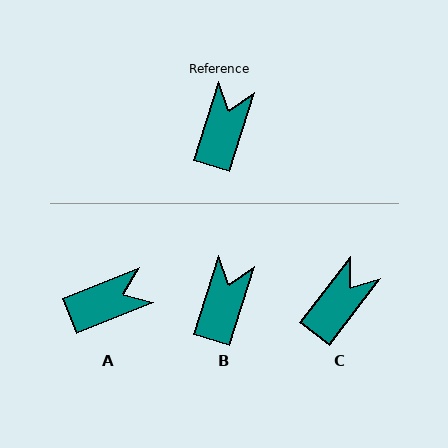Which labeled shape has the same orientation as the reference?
B.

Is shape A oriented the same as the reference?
No, it is off by about 51 degrees.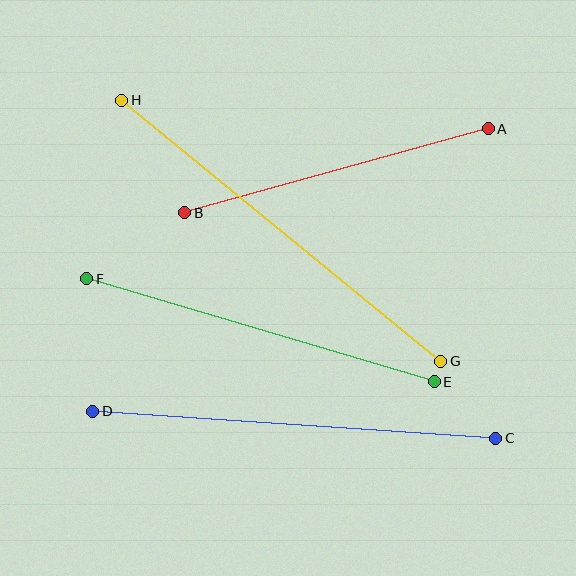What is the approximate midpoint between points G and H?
The midpoint is at approximately (281, 231) pixels.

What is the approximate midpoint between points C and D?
The midpoint is at approximately (294, 425) pixels.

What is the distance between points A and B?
The distance is approximately 315 pixels.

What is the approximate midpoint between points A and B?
The midpoint is at approximately (337, 171) pixels.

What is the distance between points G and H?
The distance is approximately 412 pixels.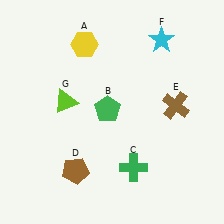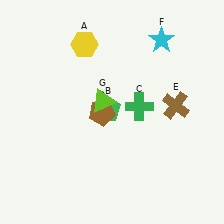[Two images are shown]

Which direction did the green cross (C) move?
The green cross (C) moved up.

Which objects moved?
The objects that moved are: the green cross (C), the brown pentagon (D), the lime triangle (G).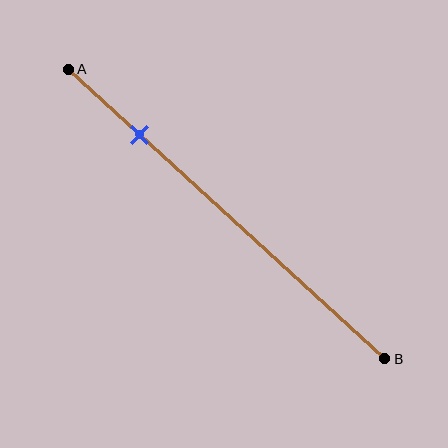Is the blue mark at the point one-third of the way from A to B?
No, the mark is at about 25% from A, not at the 33% one-third point.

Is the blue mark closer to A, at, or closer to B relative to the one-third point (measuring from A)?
The blue mark is closer to point A than the one-third point of segment AB.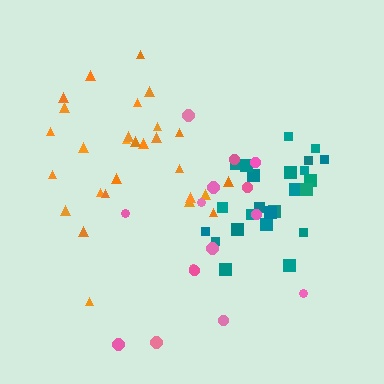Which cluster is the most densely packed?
Teal.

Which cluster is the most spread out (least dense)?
Pink.